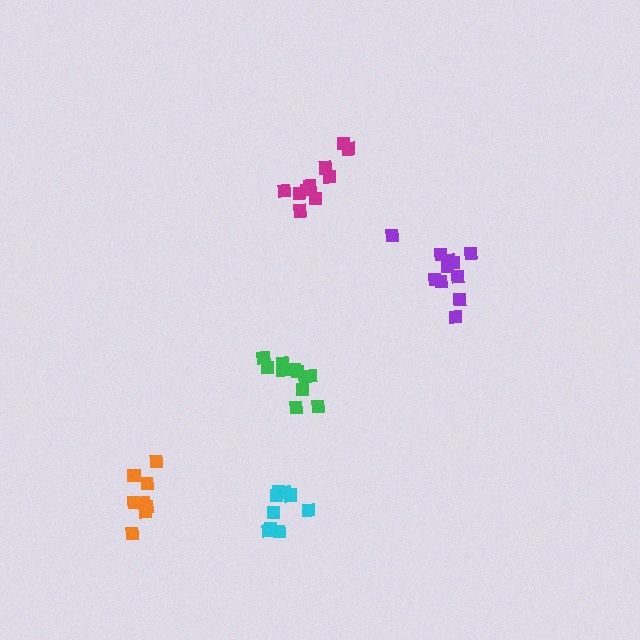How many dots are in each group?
Group 1: 10 dots, Group 2: 11 dots, Group 3: 9 dots, Group 4: 11 dots, Group 5: 8 dots (49 total).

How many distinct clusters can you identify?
There are 5 distinct clusters.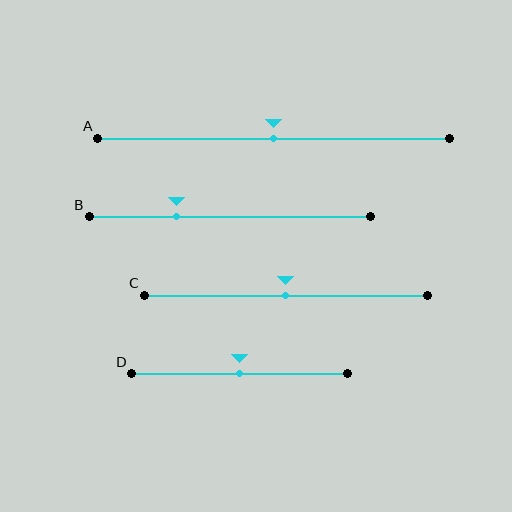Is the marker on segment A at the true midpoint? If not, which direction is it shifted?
Yes, the marker on segment A is at the true midpoint.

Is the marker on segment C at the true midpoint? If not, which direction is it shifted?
Yes, the marker on segment C is at the true midpoint.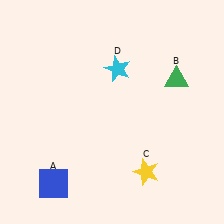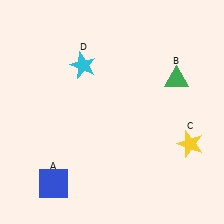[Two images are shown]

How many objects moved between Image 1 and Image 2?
2 objects moved between the two images.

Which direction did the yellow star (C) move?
The yellow star (C) moved right.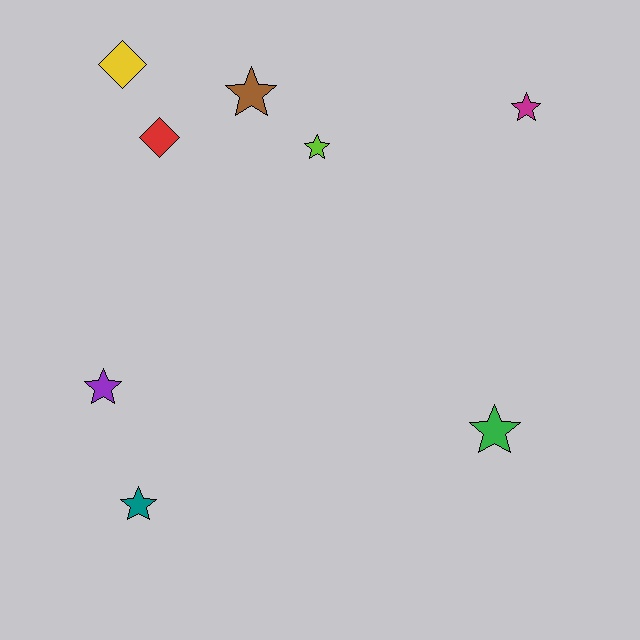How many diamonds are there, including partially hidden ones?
There are 2 diamonds.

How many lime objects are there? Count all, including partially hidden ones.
There is 1 lime object.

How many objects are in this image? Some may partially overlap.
There are 8 objects.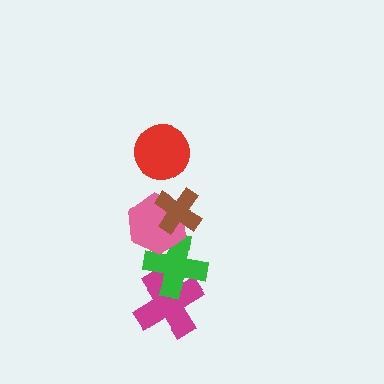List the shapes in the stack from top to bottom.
From top to bottom: the red circle, the brown cross, the pink hexagon, the green cross, the magenta cross.